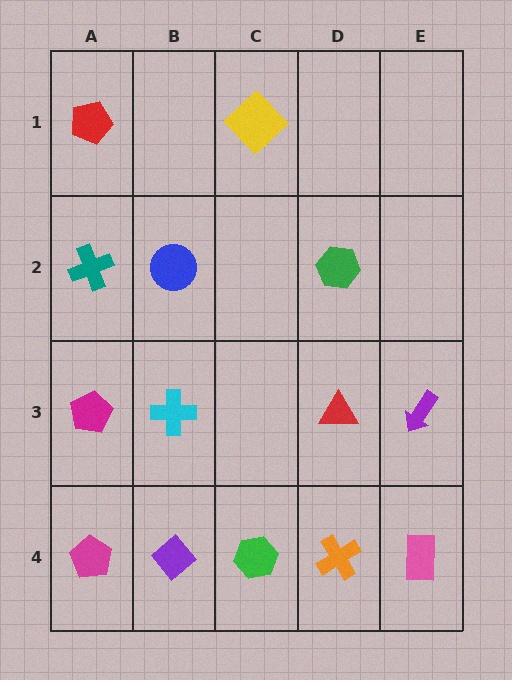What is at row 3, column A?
A magenta pentagon.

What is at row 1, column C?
A yellow diamond.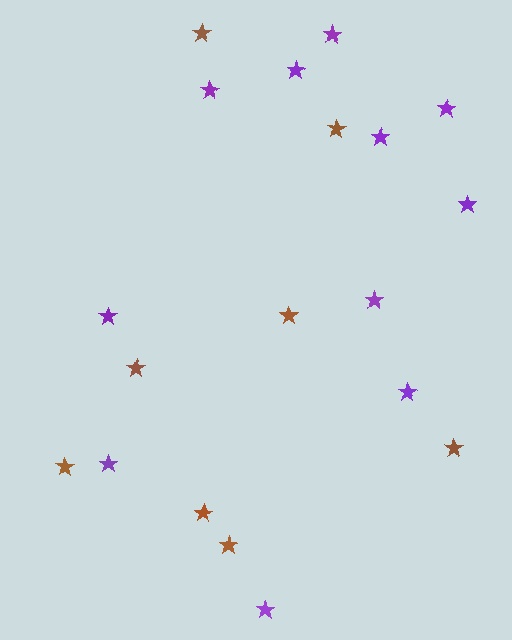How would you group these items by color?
There are 2 groups: one group of brown stars (8) and one group of purple stars (11).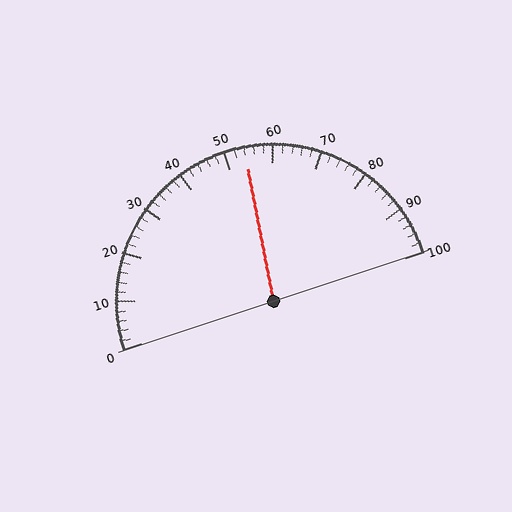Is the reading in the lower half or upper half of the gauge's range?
The reading is in the upper half of the range (0 to 100).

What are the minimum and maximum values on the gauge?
The gauge ranges from 0 to 100.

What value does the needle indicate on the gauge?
The needle indicates approximately 54.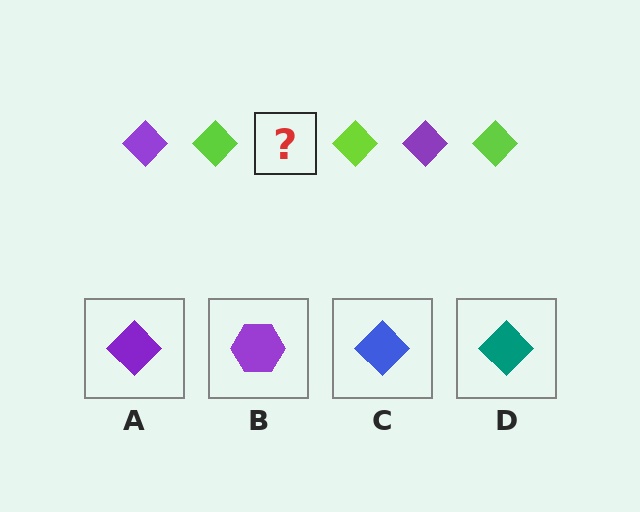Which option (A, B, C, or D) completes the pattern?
A.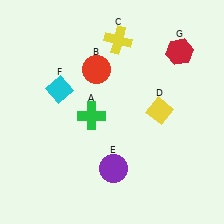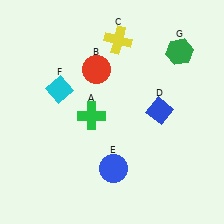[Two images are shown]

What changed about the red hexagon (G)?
In Image 1, G is red. In Image 2, it changed to green.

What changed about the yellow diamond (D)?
In Image 1, D is yellow. In Image 2, it changed to blue.